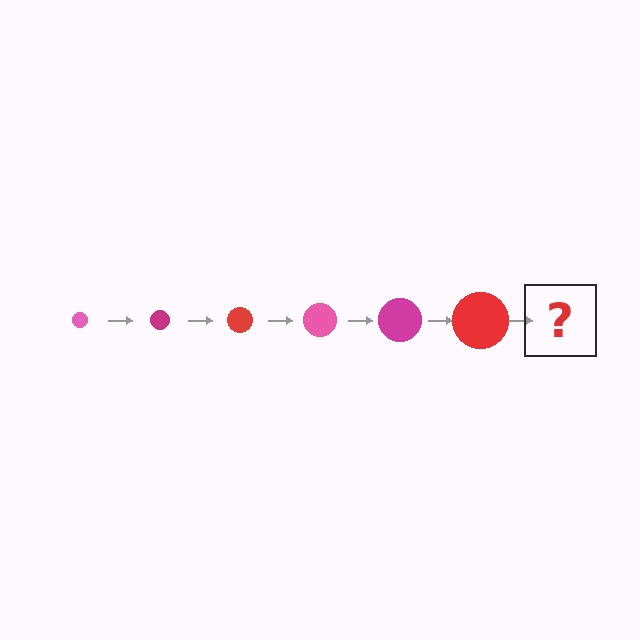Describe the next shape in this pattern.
It should be a pink circle, larger than the previous one.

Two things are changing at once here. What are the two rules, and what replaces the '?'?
The two rules are that the circle grows larger each step and the color cycles through pink, magenta, and red. The '?' should be a pink circle, larger than the previous one.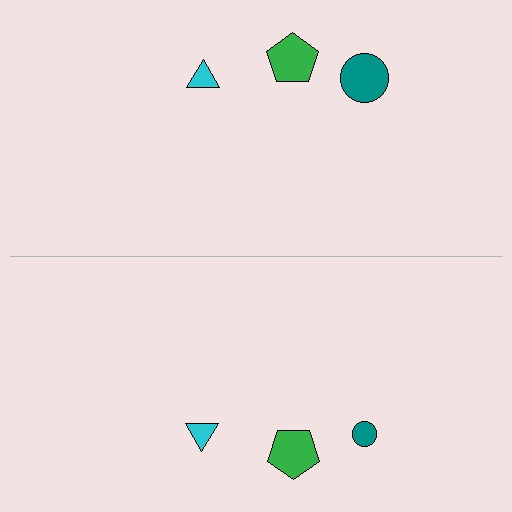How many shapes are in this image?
There are 6 shapes in this image.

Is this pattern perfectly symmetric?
No, the pattern is not perfectly symmetric. The teal circle on the bottom side has a different size than its mirror counterpart.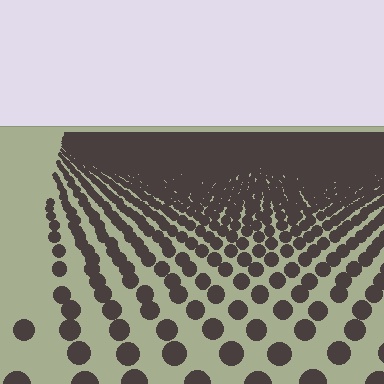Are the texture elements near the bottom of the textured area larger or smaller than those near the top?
Larger. Near the bottom, elements are closer to the viewer and appear at a bigger on-screen size.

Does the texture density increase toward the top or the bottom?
Density increases toward the top.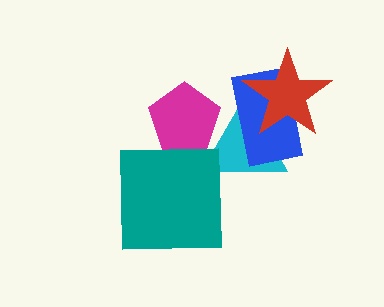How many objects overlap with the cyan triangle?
3 objects overlap with the cyan triangle.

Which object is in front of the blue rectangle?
The red star is in front of the blue rectangle.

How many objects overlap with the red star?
2 objects overlap with the red star.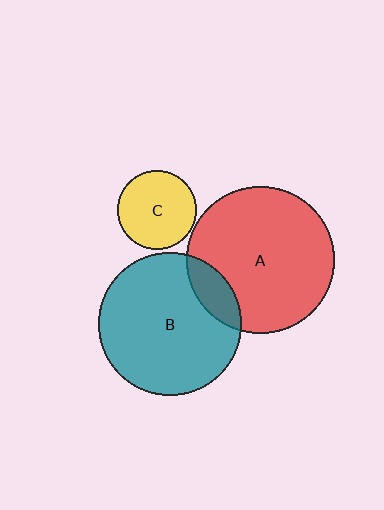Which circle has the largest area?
Circle A (red).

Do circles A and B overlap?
Yes.